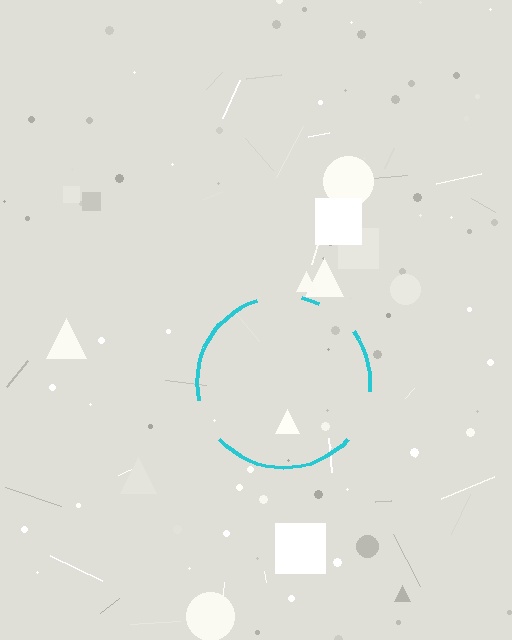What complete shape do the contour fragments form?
The contour fragments form a circle.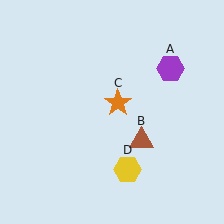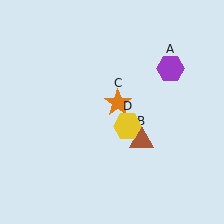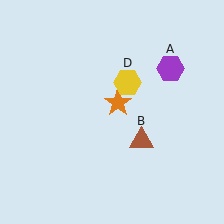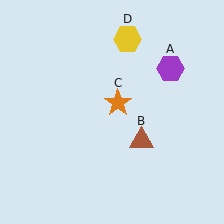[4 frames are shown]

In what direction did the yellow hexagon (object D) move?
The yellow hexagon (object D) moved up.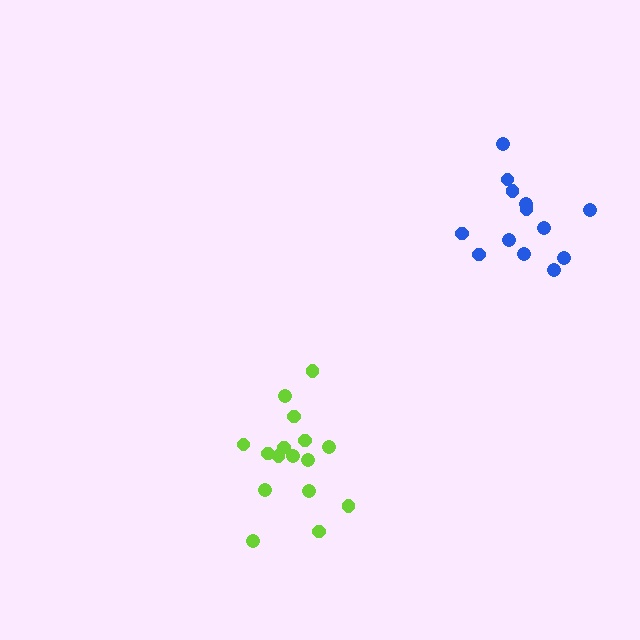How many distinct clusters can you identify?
There are 2 distinct clusters.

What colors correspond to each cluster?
The clusters are colored: lime, blue.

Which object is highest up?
The blue cluster is topmost.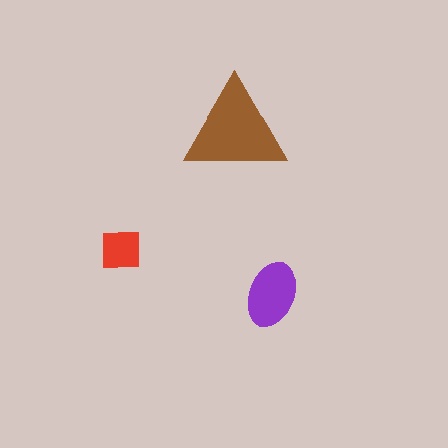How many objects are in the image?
There are 3 objects in the image.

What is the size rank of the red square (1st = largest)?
3rd.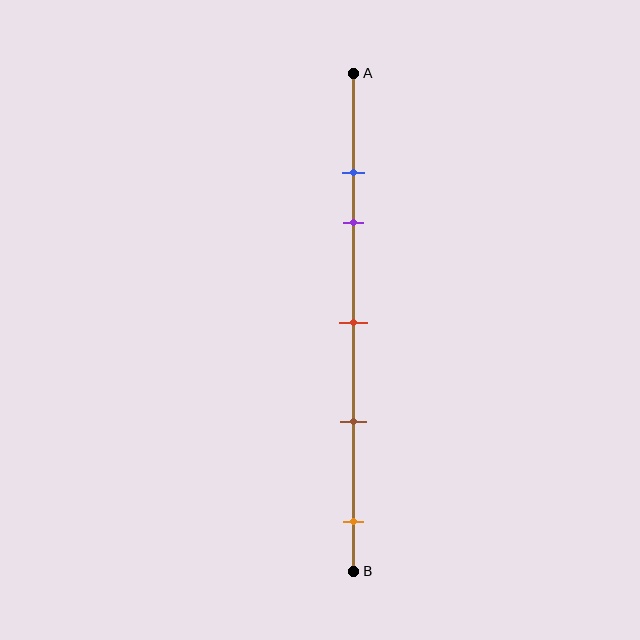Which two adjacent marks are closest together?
The blue and purple marks are the closest adjacent pair.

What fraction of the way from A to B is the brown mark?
The brown mark is approximately 70% (0.7) of the way from A to B.